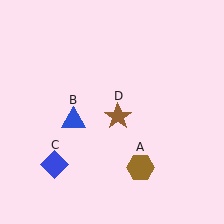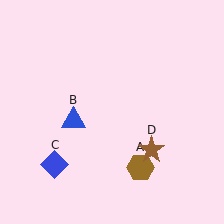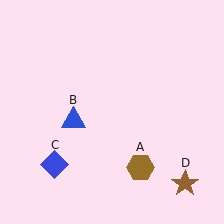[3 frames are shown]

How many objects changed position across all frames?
1 object changed position: brown star (object D).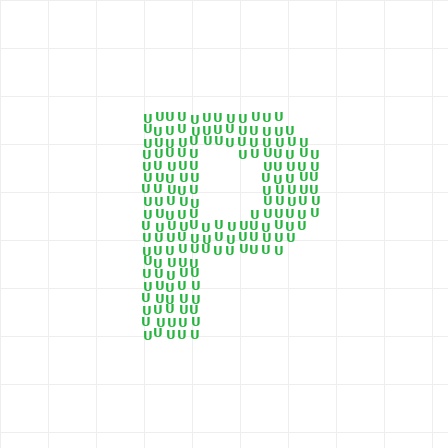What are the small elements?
The small elements are letter U's.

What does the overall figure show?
The overall figure shows the letter P.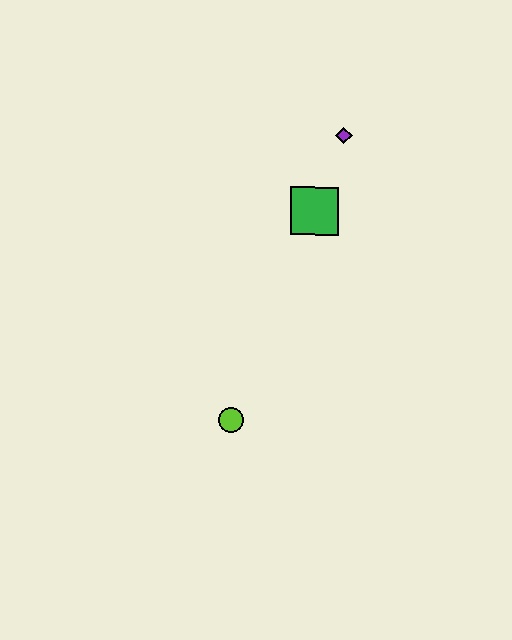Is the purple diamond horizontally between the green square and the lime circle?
No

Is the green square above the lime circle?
Yes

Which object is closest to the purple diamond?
The green square is closest to the purple diamond.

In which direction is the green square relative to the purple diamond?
The green square is below the purple diamond.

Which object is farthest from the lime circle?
The purple diamond is farthest from the lime circle.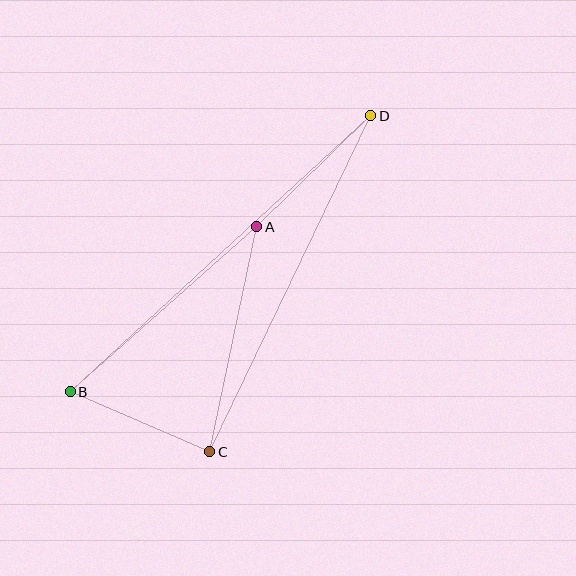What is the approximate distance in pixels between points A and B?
The distance between A and B is approximately 249 pixels.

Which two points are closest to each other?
Points B and C are closest to each other.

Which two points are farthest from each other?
Points B and D are farthest from each other.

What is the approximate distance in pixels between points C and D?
The distance between C and D is approximately 372 pixels.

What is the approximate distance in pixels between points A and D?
The distance between A and D is approximately 159 pixels.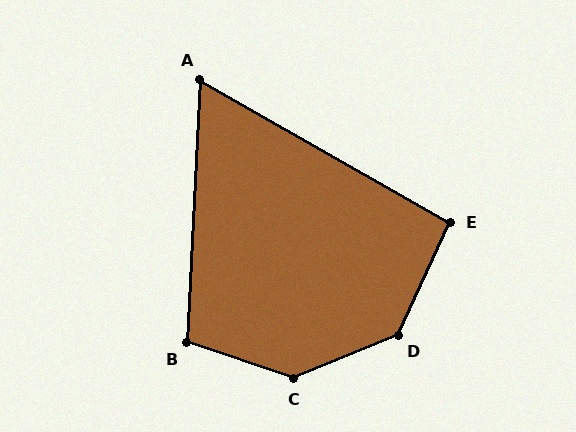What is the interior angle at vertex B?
Approximately 106 degrees (obtuse).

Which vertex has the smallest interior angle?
A, at approximately 63 degrees.